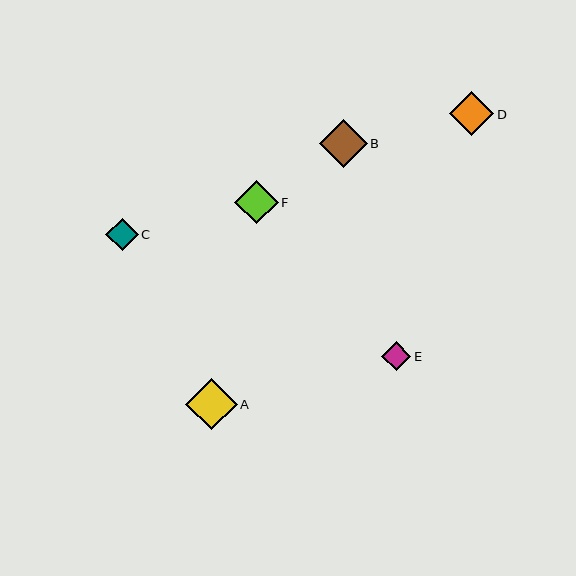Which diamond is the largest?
Diamond A is the largest with a size of approximately 51 pixels.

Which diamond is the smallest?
Diamond E is the smallest with a size of approximately 29 pixels.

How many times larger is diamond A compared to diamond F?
Diamond A is approximately 1.2 times the size of diamond F.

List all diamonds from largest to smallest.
From largest to smallest: A, B, D, F, C, E.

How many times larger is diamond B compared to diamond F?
Diamond B is approximately 1.1 times the size of diamond F.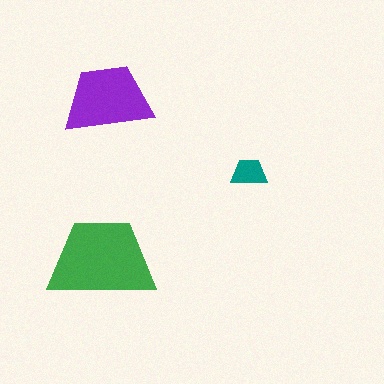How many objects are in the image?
There are 3 objects in the image.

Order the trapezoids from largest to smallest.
the green one, the purple one, the teal one.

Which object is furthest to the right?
The teal trapezoid is rightmost.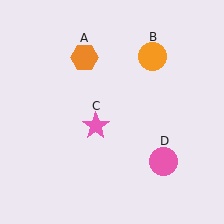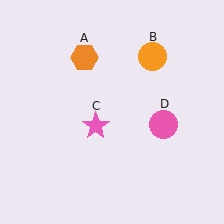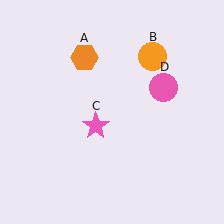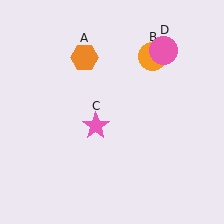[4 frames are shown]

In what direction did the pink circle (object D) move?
The pink circle (object D) moved up.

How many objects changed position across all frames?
1 object changed position: pink circle (object D).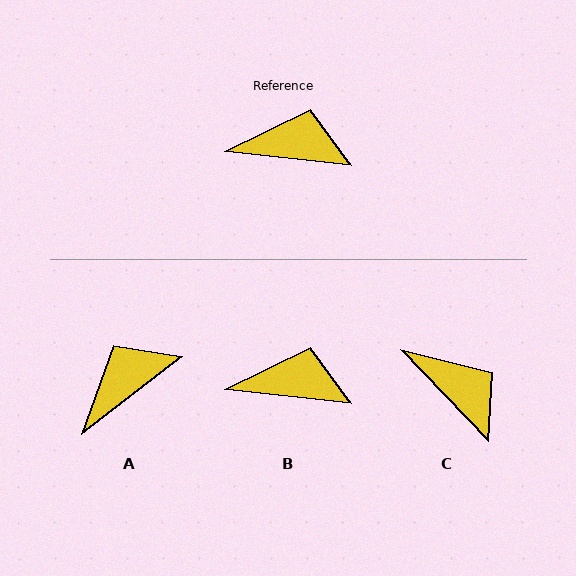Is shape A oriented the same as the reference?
No, it is off by about 44 degrees.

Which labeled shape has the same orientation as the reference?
B.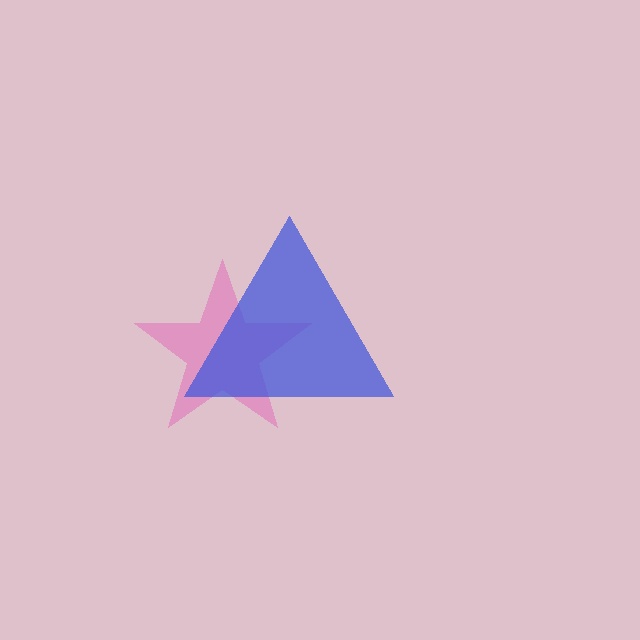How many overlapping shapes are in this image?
There are 2 overlapping shapes in the image.